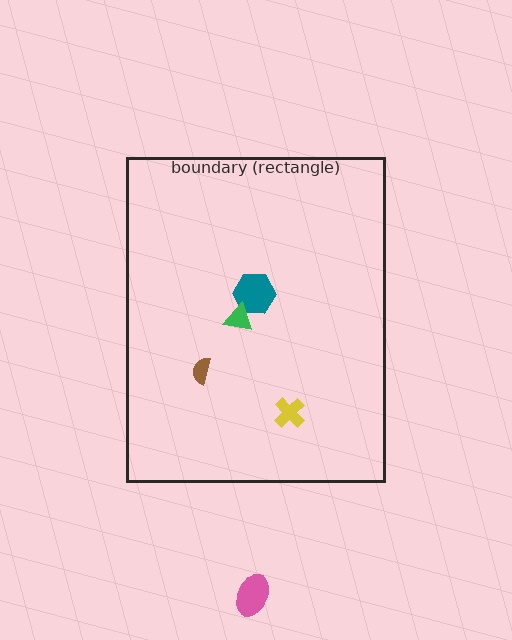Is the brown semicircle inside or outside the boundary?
Inside.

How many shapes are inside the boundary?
4 inside, 1 outside.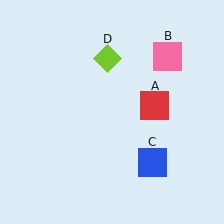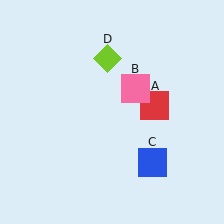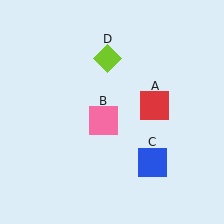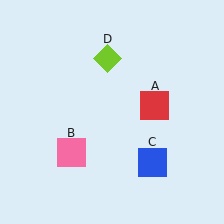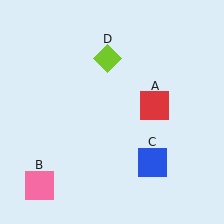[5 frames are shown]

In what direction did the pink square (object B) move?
The pink square (object B) moved down and to the left.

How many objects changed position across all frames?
1 object changed position: pink square (object B).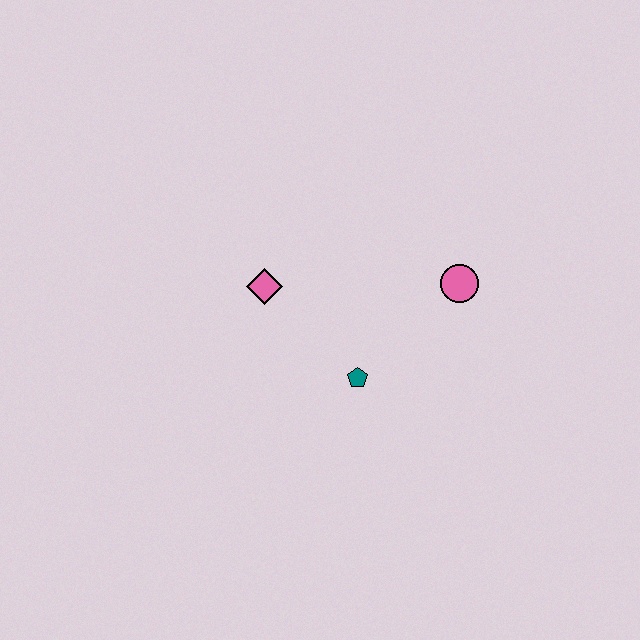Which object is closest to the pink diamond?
The teal pentagon is closest to the pink diamond.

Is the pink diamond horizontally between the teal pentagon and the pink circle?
No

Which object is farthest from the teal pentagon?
The pink circle is farthest from the teal pentagon.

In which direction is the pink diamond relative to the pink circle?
The pink diamond is to the left of the pink circle.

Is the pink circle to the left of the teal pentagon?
No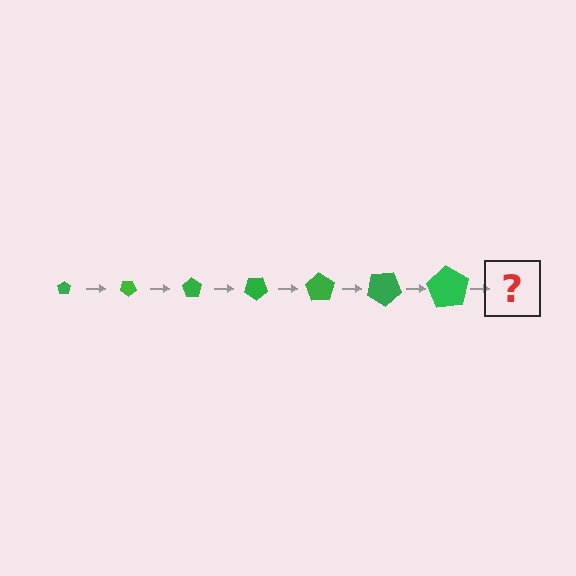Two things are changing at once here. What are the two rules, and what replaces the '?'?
The two rules are that the pentagon grows larger each step and it rotates 35 degrees each step. The '?' should be a pentagon, larger than the previous one and rotated 245 degrees from the start.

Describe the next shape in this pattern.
It should be a pentagon, larger than the previous one and rotated 245 degrees from the start.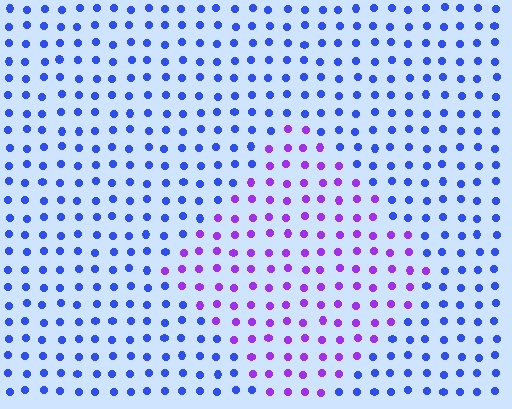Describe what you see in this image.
The image is filled with small blue elements in a uniform arrangement. A diamond-shaped region is visible where the elements are tinted to a slightly different hue, forming a subtle color boundary.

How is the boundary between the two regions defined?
The boundary is defined purely by a slight shift in hue (about 48 degrees). Spacing, size, and orientation are identical on both sides.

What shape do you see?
I see a diamond.